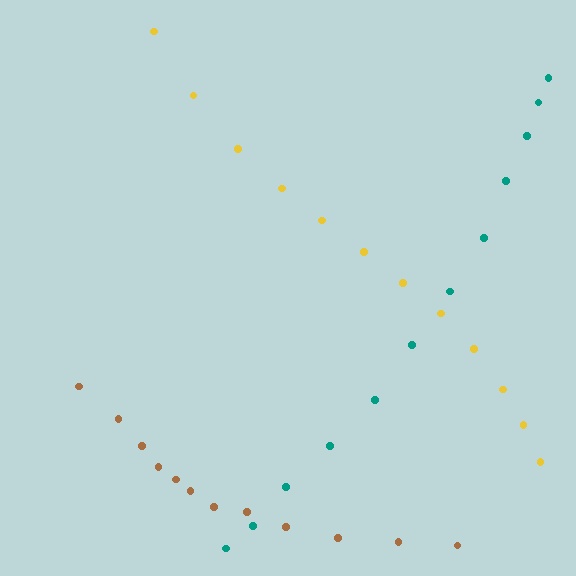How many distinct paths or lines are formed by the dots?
There are 3 distinct paths.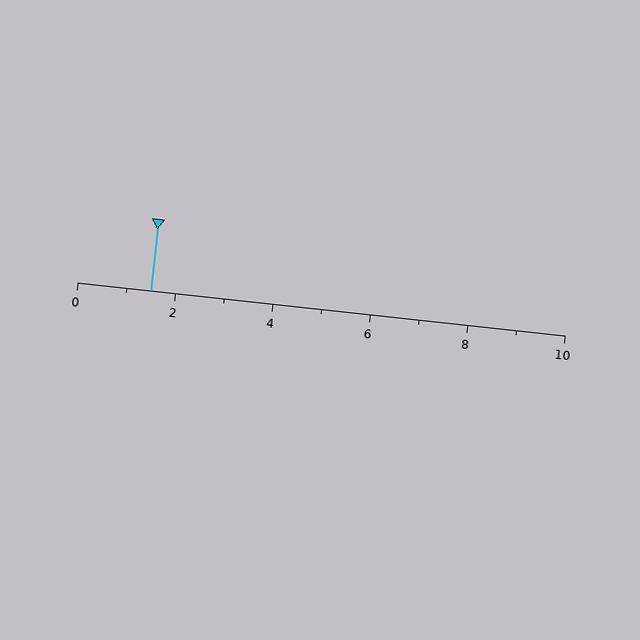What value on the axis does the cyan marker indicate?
The marker indicates approximately 1.5.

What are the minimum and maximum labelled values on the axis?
The axis runs from 0 to 10.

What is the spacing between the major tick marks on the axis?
The major ticks are spaced 2 apart.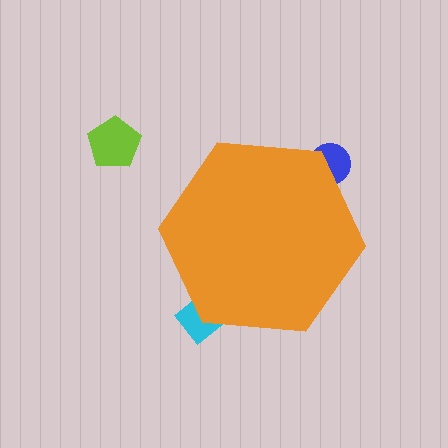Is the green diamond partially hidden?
Yes, the green diamond is partially hidden behind the orange hexagon.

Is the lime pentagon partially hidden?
No, the lime pentagon is fully visible.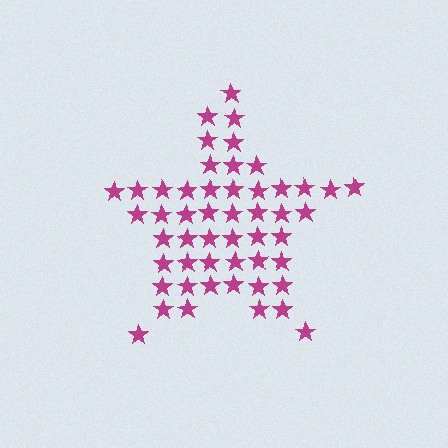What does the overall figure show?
The overall figure shows a star.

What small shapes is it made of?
It is made of small stars.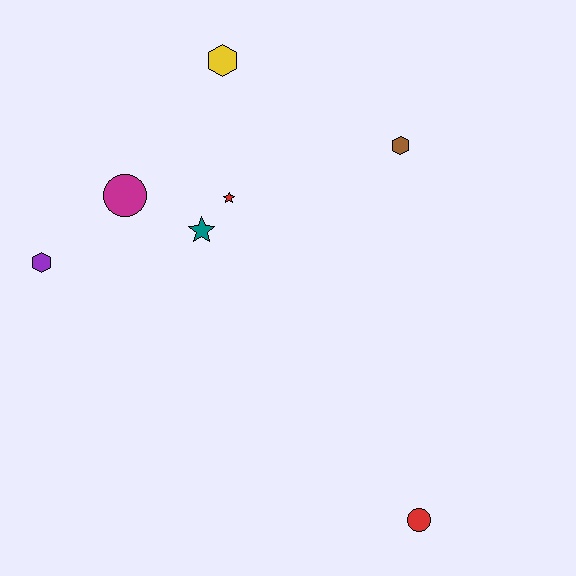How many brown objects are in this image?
There is 1 brown object.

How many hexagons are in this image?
There are 3 hexagons.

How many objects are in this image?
There are 7 objects.